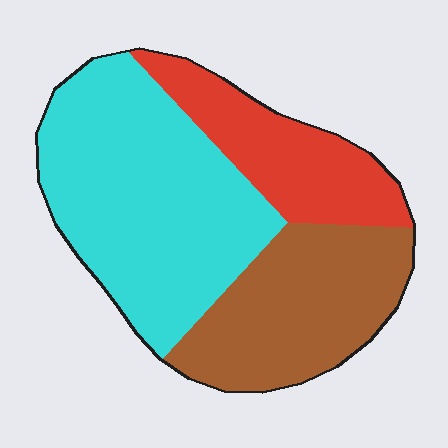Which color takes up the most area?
Cyan, at roughly 50%.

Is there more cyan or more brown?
Cyan.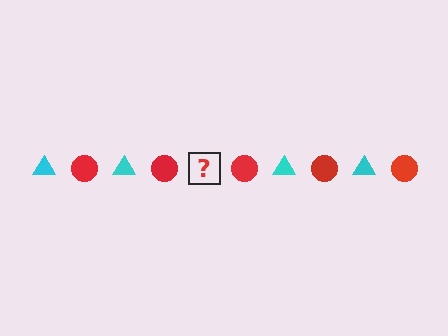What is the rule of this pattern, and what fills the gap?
The rule is that the pattern alternates between cyan triangle and red circle. The gap should be filled with a cyan triangle.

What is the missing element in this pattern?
The missing element is a cyan triangle.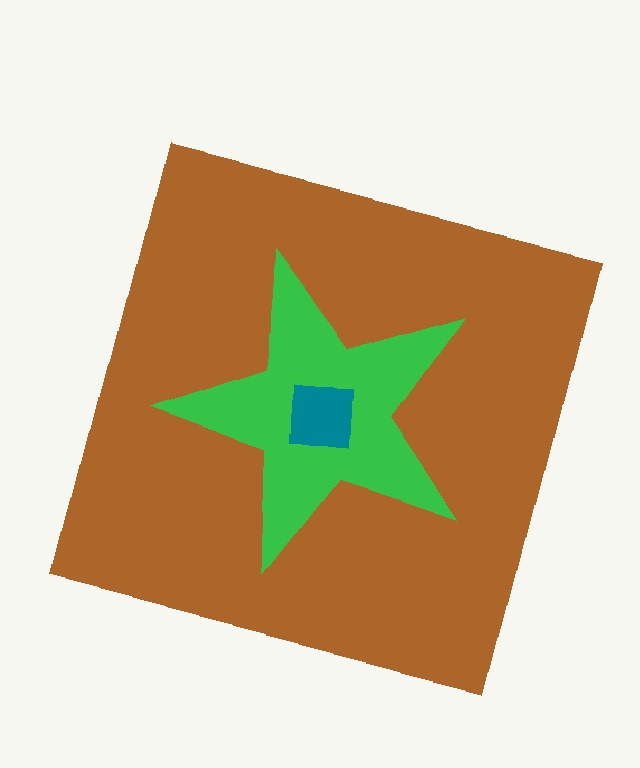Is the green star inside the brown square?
Yes.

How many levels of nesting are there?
3.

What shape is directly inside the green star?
The teal square.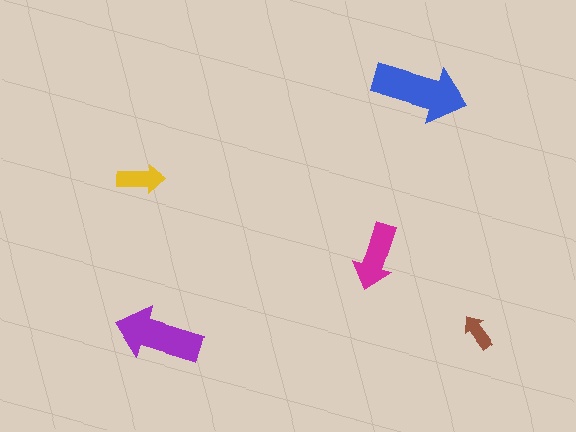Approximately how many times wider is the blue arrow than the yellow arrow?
About 2 times wider.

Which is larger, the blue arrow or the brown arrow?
The blue one.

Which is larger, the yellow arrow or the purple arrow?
The purple one.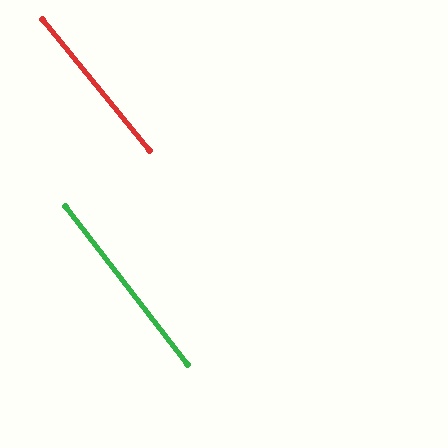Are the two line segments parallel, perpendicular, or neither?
Parallel — their directions differ by only 1.7°.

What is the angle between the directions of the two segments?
Approximately 2 degrees.